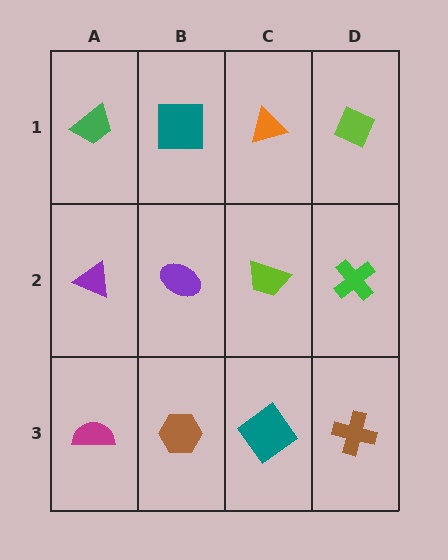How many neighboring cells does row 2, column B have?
4.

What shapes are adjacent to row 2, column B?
A teal square (row 1, column B), a brown hexagon (row 3, column B), a purple triangle (row 2, column A), a lime trapezoid (row 2, column C).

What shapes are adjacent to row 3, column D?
A green cross (row 2, column D), a teal diamond (row 3, column C).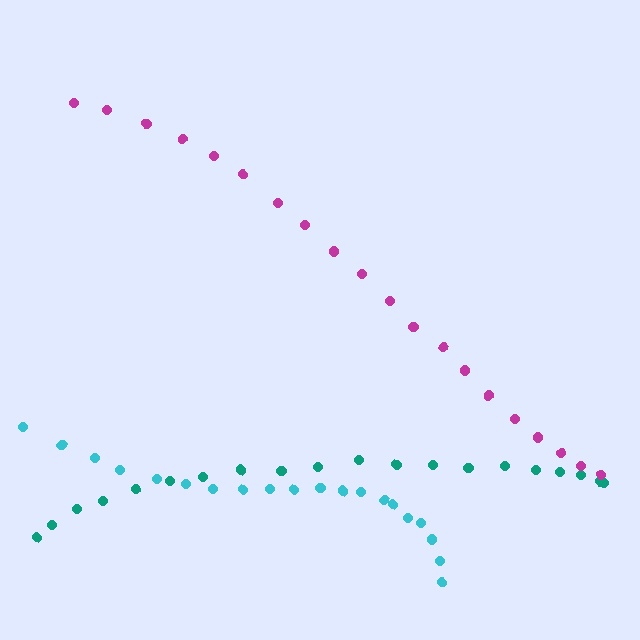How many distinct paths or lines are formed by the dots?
There are 3 distinct paths.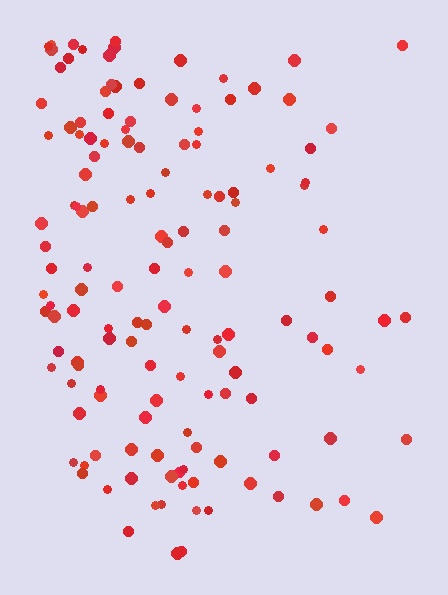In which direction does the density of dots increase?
From right to left, with the left side densest.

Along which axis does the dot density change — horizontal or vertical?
Horizontal.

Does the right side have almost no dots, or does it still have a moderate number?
Still a moderate number, just noticeably fewer than the left.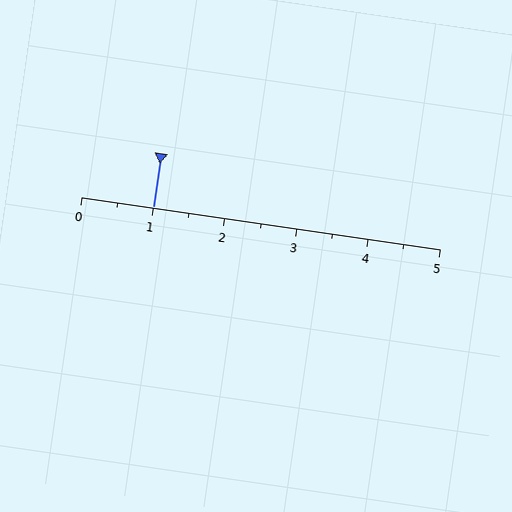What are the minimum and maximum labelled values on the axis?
The axis runs from 0 to 5.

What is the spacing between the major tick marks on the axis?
The major ticks are spaced 1 apart.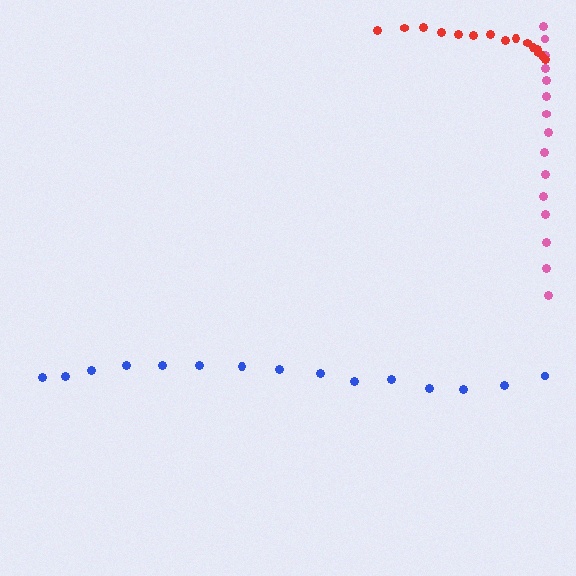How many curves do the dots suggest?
There are 3 distinct paths.